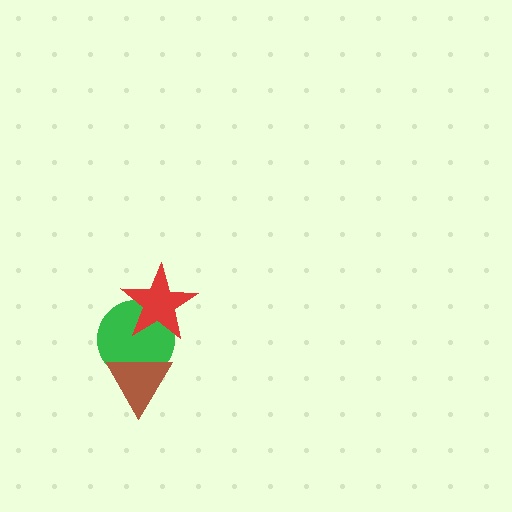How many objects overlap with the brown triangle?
1 object overlaps with the brown triangle.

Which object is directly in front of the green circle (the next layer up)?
The brown triangle is directly in front of the green circle.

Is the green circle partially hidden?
Yes, it is partially covered by another shape.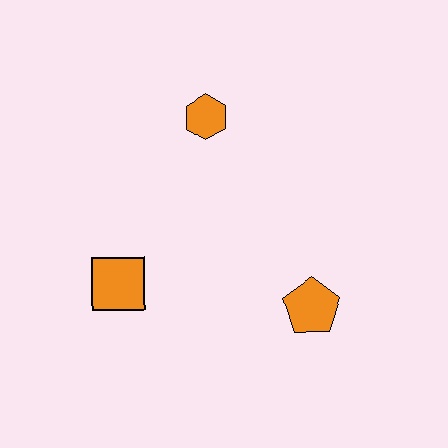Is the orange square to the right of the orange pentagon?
No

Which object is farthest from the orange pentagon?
The orange hexagon is farthest from the orange pentagon.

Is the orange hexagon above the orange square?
Yes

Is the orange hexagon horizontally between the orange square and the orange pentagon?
Yes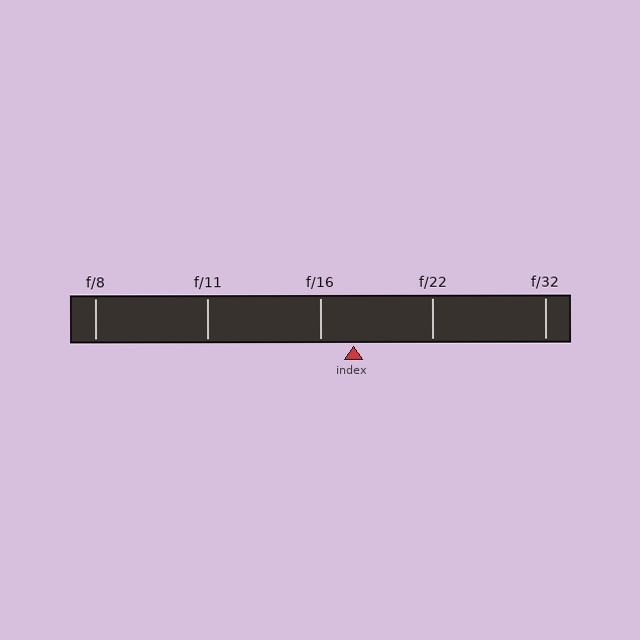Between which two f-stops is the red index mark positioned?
The index mark is between f/16 and f/22.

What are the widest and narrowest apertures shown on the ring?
The widest aperture shown is f/8 and the narrowest is f/32.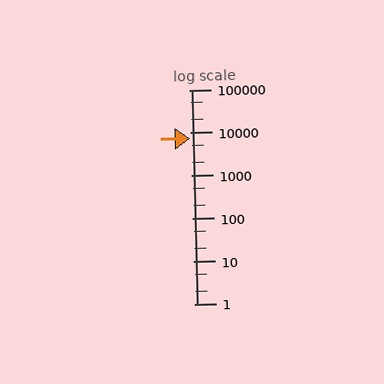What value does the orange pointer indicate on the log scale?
The pointer indicates approximately 7500.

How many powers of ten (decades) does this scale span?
The scale spans 5 decades, from 1 to 100000.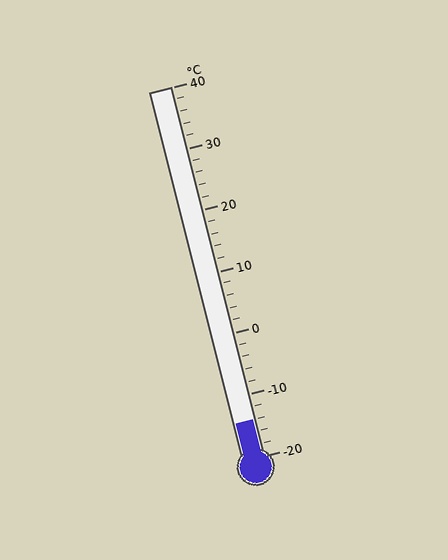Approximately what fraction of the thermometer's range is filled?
The thermometer is filled to approximately 10% of its range.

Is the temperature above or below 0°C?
The temperature is below 0°C.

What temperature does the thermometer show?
The thermometer shows approximately -14°C.